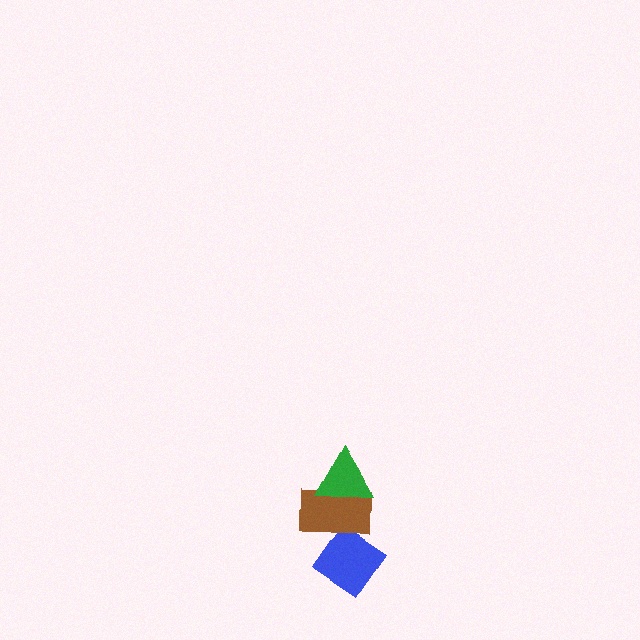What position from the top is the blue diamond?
The blue diamond is 3rd from the top.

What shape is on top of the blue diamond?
The brown rectangle is on top of the blue diamond.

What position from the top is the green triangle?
The green triangle is 1st from the top.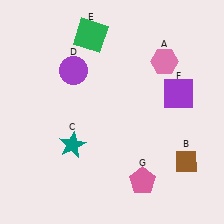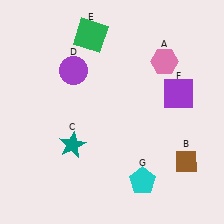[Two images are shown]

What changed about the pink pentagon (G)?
In Image 1, G is pink. In Image 2, it changed to cyan.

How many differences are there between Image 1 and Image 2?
There is 1 difference between the two images.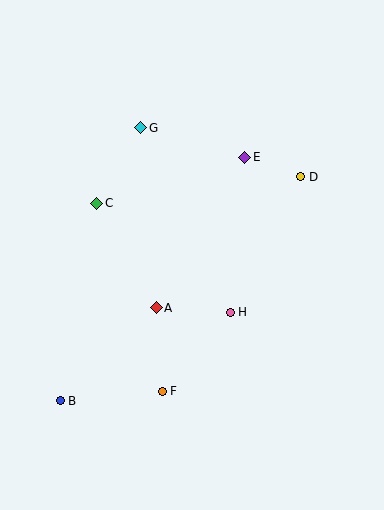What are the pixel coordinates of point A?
Point A is at (156, 308).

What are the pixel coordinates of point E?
Point E is at (245, 157).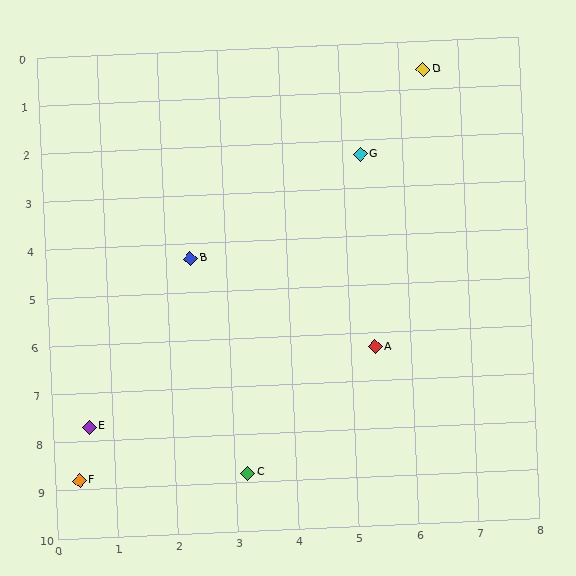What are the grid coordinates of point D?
Point D is at approximately (6.4, 0.6).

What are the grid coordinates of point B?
Point B is at approximately (2.4, 4.3).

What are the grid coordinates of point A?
Point A is at approximately (5.4, 6.3).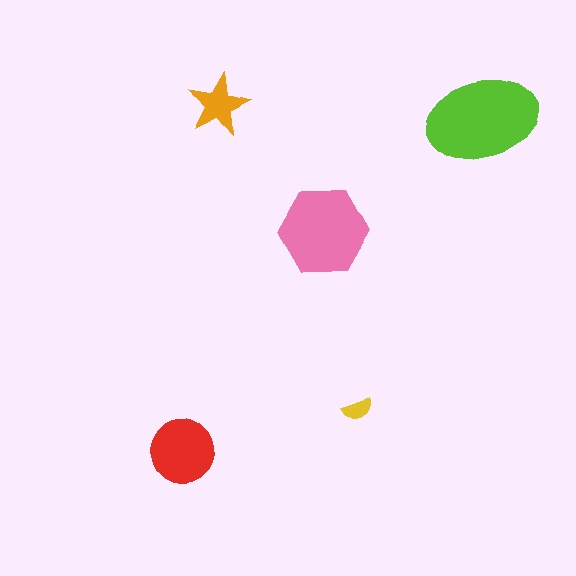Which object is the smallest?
The yellow semicircle.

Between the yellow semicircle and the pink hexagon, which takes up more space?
The pink hexagon.